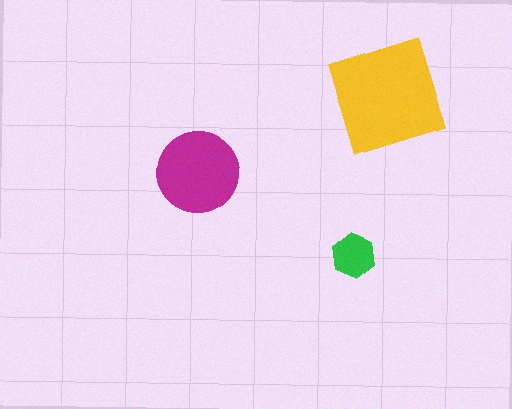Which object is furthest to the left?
The magenta circle is leftmost.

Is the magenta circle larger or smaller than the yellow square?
Smaller.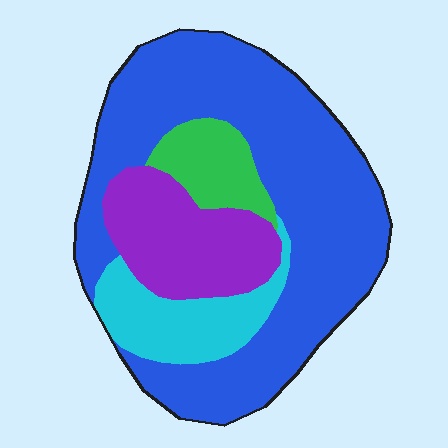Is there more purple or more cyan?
Purple.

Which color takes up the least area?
Green, at roughly 10%.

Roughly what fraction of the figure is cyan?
Cyan takes up about one eighth (1/8) of the figure.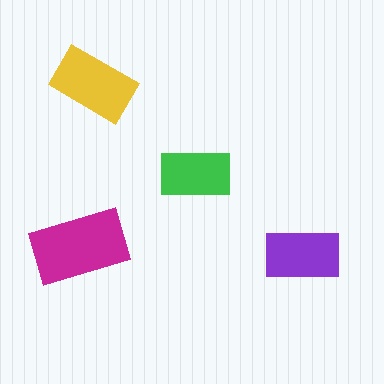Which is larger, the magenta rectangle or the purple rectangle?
The magenta one.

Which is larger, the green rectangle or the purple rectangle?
The purple one.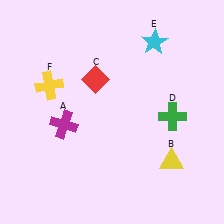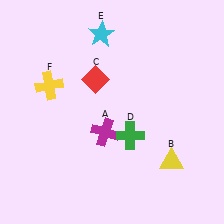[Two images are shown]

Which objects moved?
The objects that moved are: the magenta cross (A), the green cross (D), the cyan star (E).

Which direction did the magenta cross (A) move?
The magenta cross (A) moved right.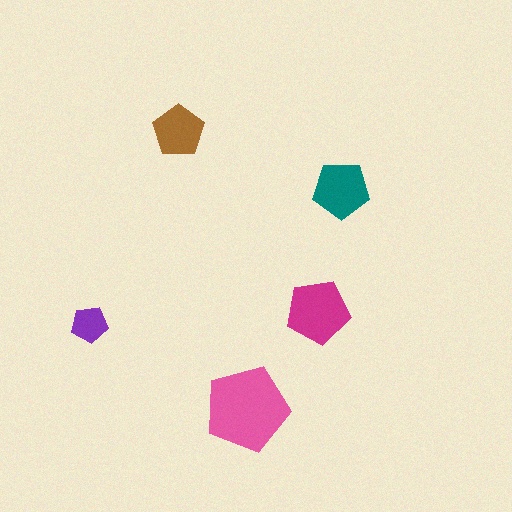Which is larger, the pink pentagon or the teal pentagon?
The pink one.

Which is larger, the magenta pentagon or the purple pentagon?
The magenta one.